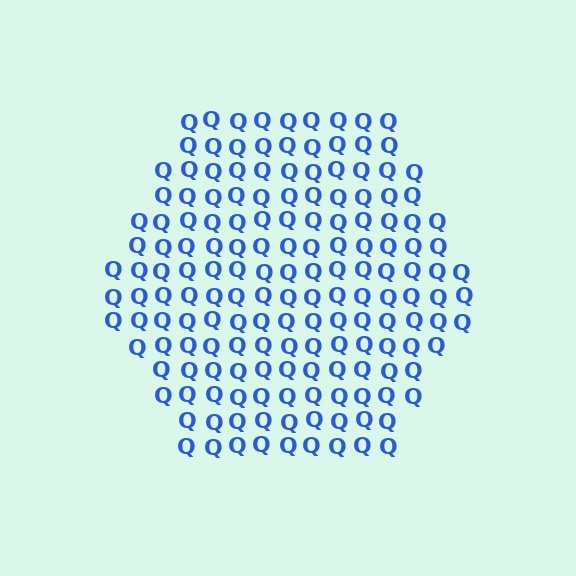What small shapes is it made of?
It is made of small letter Q's.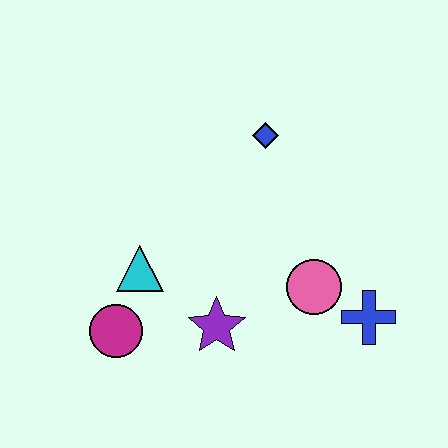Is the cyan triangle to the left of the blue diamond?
Yes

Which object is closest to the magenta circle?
The cyan triangle is closest to the magenta circle.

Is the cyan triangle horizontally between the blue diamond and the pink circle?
No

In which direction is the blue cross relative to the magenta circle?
The blue cross is to the right of the magenta circle.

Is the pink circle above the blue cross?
Yes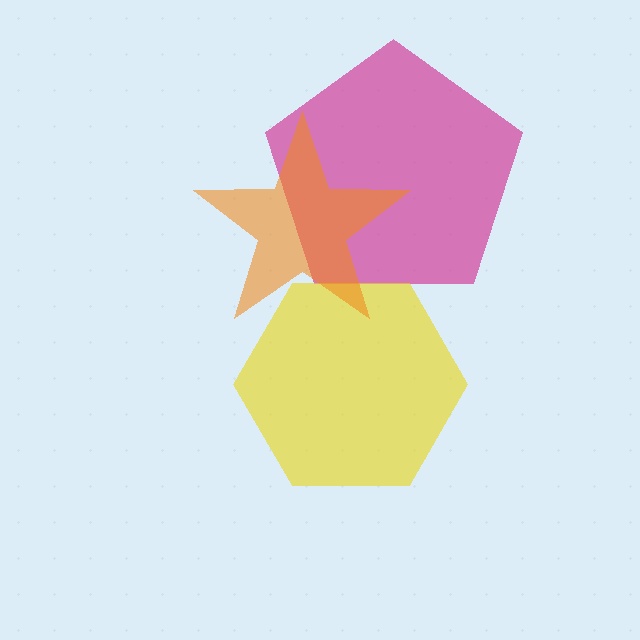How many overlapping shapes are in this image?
There are 3 overlapping shapes in the image.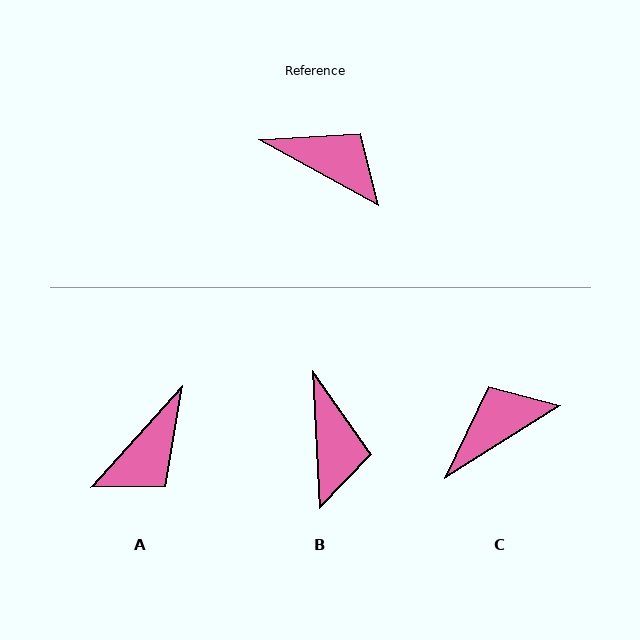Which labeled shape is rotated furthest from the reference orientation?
A, about 103 degrees away.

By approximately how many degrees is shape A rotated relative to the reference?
Approximately 103 degrees clockwise.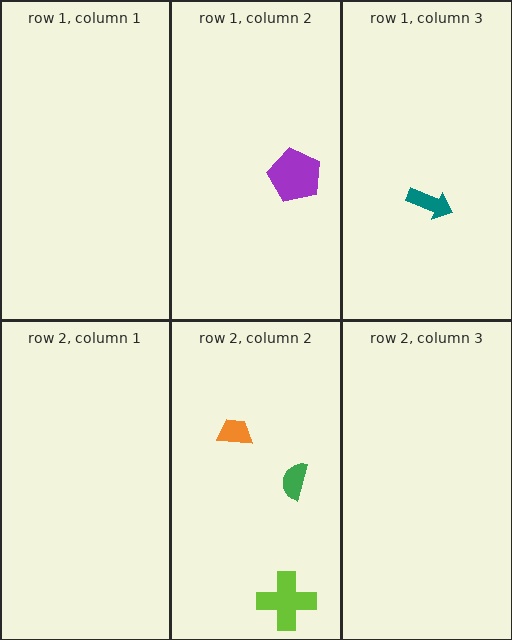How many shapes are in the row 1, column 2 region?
1.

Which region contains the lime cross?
The row 2, column 2 region.